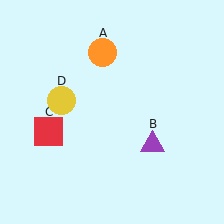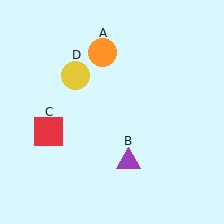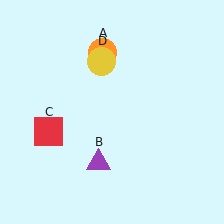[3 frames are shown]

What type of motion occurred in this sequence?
The purple triangle (object B), yellow circle (object D) rotated clockwise around the center of the scene.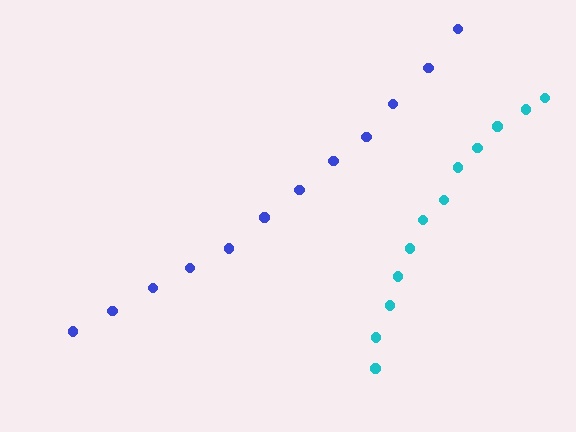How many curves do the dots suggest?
There are 2 distinct paths.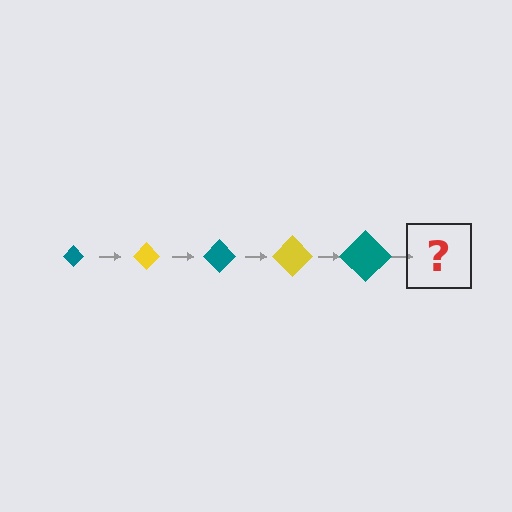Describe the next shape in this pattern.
It should be a yellow diamond, larger than the previous one.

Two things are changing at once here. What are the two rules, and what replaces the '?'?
The two rules are that the diamond grows larger each step and the color cycles through teal and yellow. The '?' should be a yellow diamond, larger than the previous one.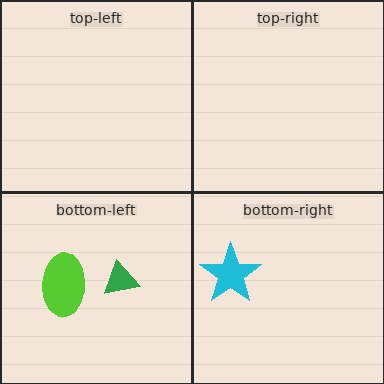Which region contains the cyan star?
The bottom-right region.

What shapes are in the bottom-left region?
The lime ellipse, the green triangle.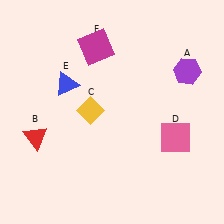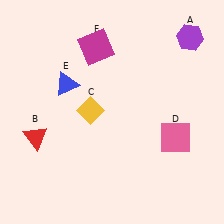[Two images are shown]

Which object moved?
The purple hexagon (A) moved up.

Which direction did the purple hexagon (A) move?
The purple hexagon (A) moved up.